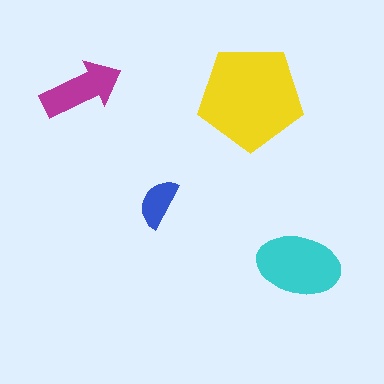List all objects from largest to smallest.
The yellow pentagon, the cyan ellipse, the magenta arrow, the blue semicircle.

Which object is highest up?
The magenta arrow is topmost.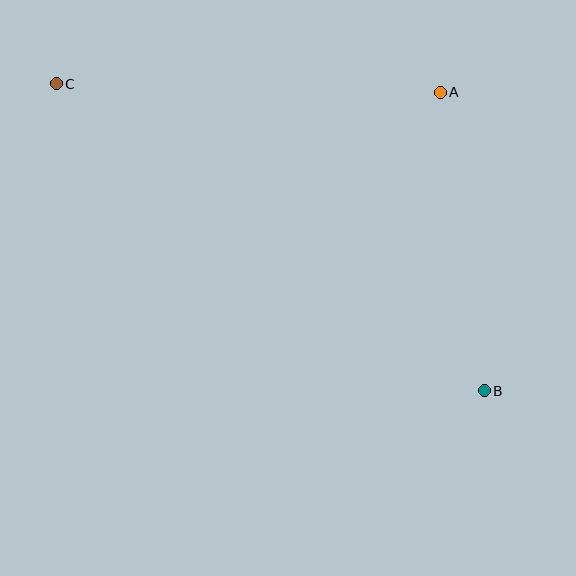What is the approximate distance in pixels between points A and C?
The distance between A and C is approximately 384 pixels.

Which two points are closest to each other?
Points A and B are closest to each other.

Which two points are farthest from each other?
Points B and C are farthest from each other.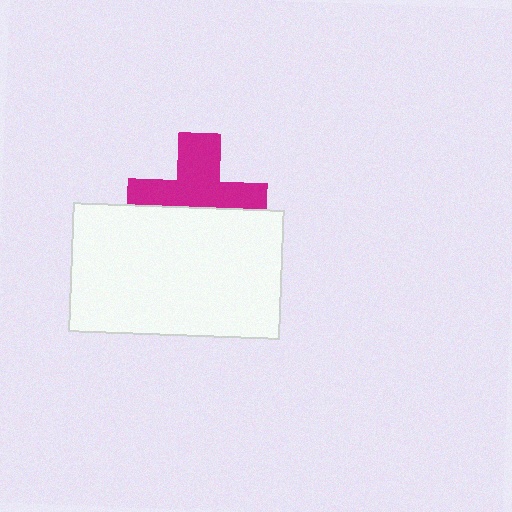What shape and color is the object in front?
The object in front is a white rectangle.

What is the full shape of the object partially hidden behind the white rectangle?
The partially hidden object is a magenta cross.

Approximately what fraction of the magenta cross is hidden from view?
Roughly 44% of the magenta cross is hidden behind the white rectangle.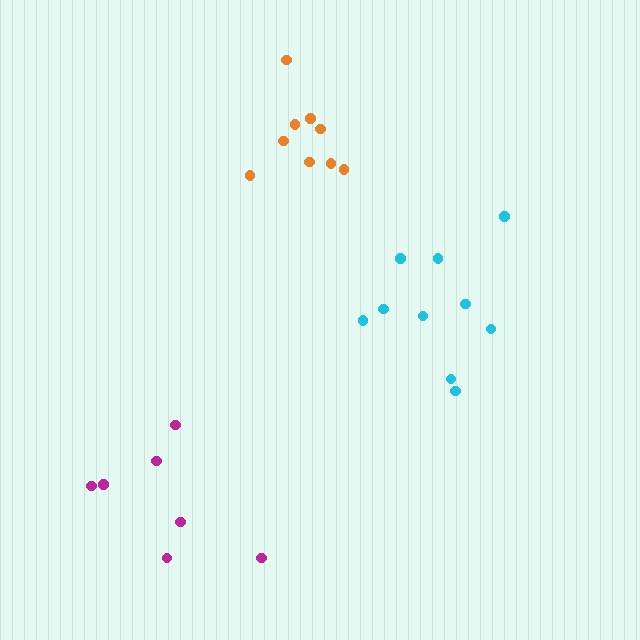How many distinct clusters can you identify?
There are 3 distinct clusters.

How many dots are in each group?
Group 1: 10 dots, Group 2: 9 dots, Group 3: 7 dots (26 total).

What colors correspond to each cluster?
The clusters are colored: cyan, orange, magenta.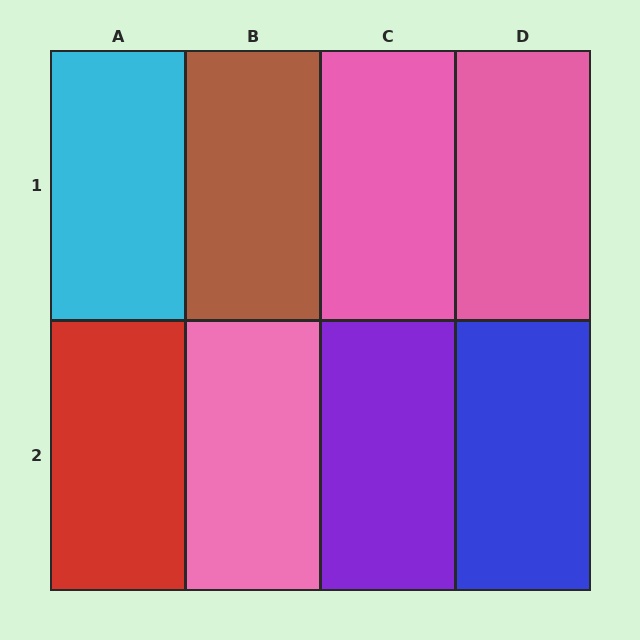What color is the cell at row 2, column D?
Blue.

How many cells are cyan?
1 cell is cyan.